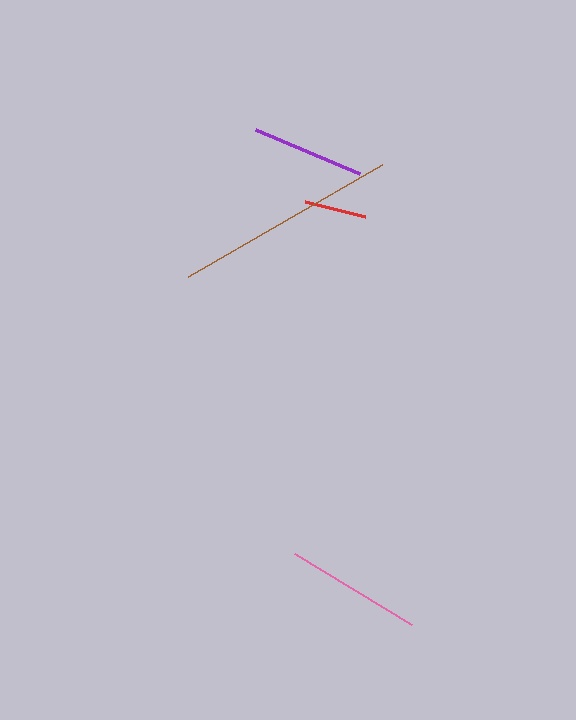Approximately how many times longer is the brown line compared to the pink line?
The brown line is approximately 1.6 times the length of the pink line.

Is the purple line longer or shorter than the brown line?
The brown line is longer than the purple line.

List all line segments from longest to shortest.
From longest to shortest: brown, pink, purple, red.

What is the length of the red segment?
The red segment is approximately 63 pixels long.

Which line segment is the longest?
The brown line is the longest at approximately 224 pixels.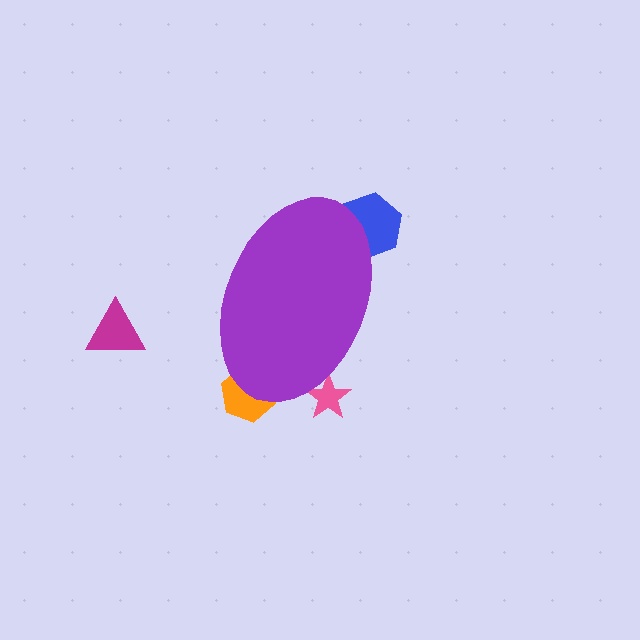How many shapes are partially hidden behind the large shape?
3 shapes are partially hidden.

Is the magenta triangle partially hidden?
No, the magenta triangle is fully visible.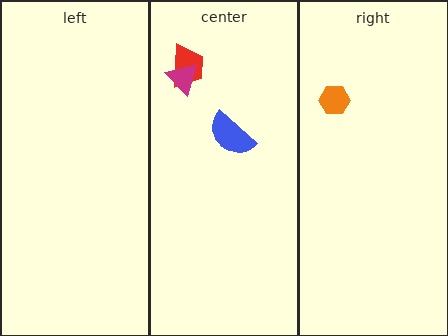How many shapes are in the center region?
3.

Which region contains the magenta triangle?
The center region.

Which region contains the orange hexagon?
The right region.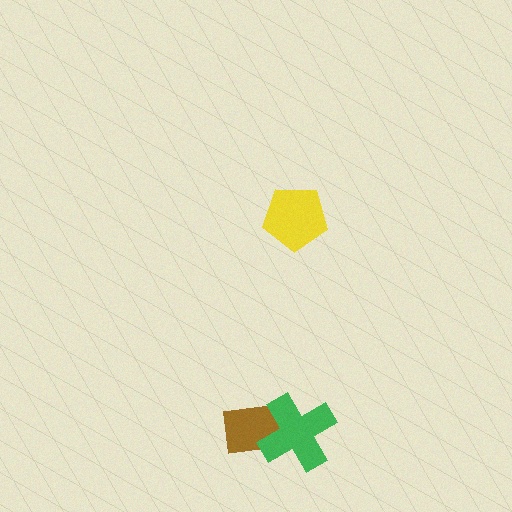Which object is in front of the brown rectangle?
The green cross is in front of the brown rectangle.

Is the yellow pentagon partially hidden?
No, no other shape covers it.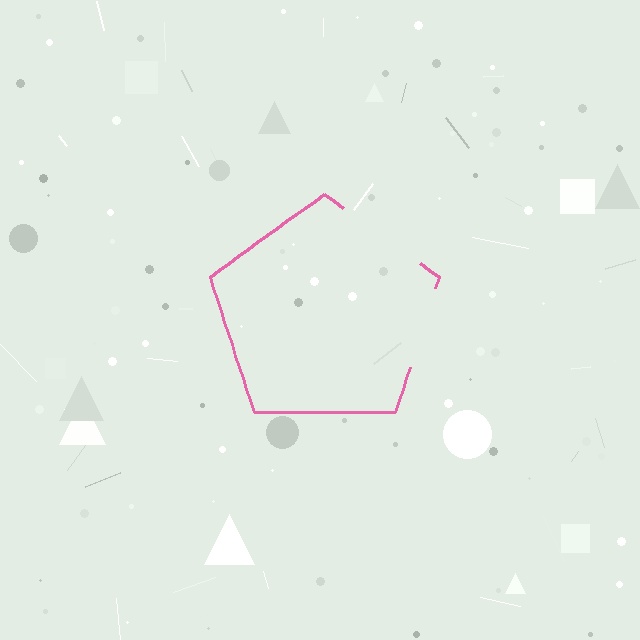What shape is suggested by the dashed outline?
The dashed outline suggests a pentagon.